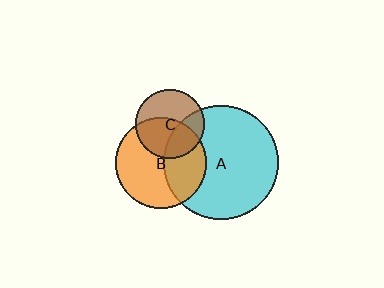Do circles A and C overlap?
Yes.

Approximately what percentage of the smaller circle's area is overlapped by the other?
Approximately 30%.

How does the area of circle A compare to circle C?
Approximately 2.8 times.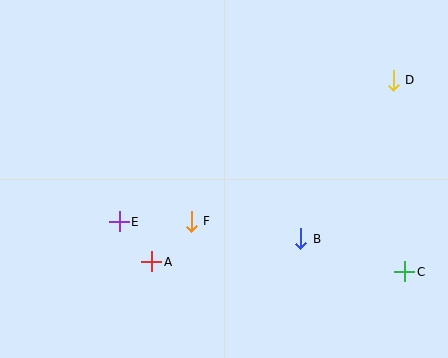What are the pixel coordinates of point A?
Point A is at (152, 262).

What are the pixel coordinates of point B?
Point B is at (301, 239).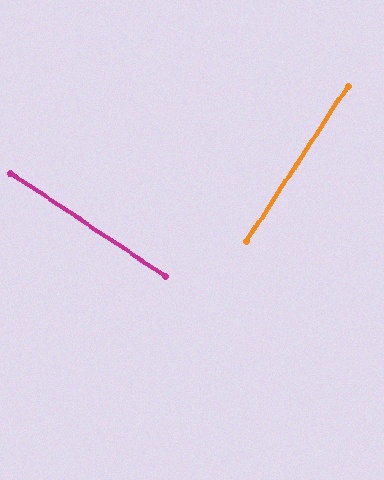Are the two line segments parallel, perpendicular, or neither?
Perpendicular — they meet at approximately 89°.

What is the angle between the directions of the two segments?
Approximately 89 degrees.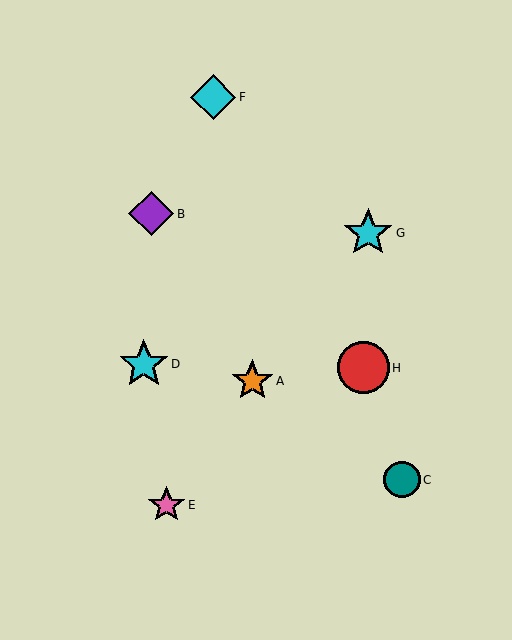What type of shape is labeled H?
Shape H is a red circle.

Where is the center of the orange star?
The center of the orange star is at (252, 381).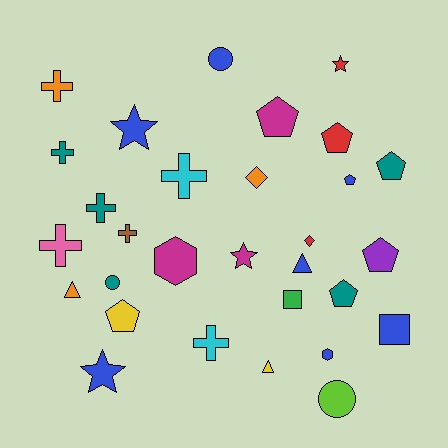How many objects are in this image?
There are 30 objects.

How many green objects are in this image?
There is 1 green object.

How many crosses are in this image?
There are 7 crosses.